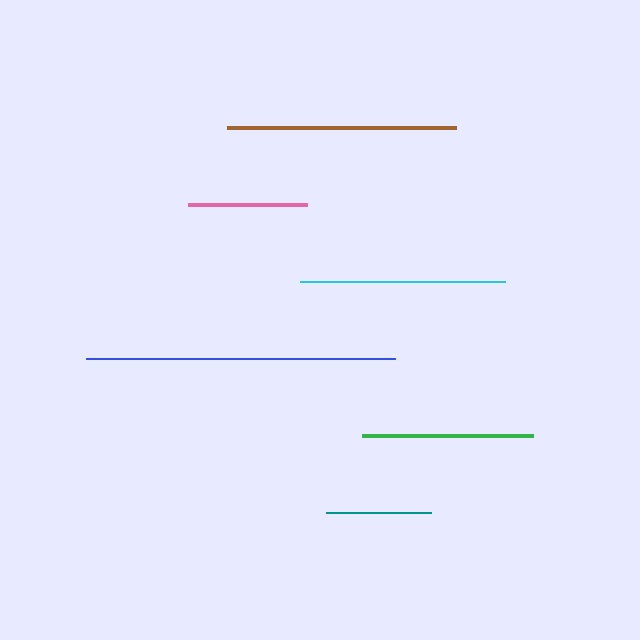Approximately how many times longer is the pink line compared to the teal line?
The pink line is approximately 1.1 times the length of the teal line.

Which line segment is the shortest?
The teal line is the shortest at approximately 105 pixels.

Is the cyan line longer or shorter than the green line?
The cyan line is longer than the green line.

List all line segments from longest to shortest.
From longest to shortest: blue, brown, cyan, green, pink, teal.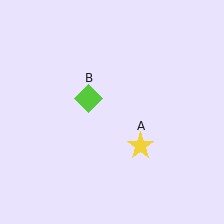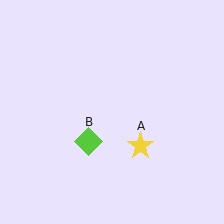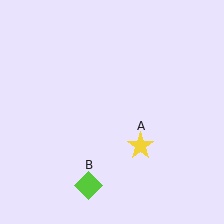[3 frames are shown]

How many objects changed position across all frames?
1 object changed position: lime diamond (object B).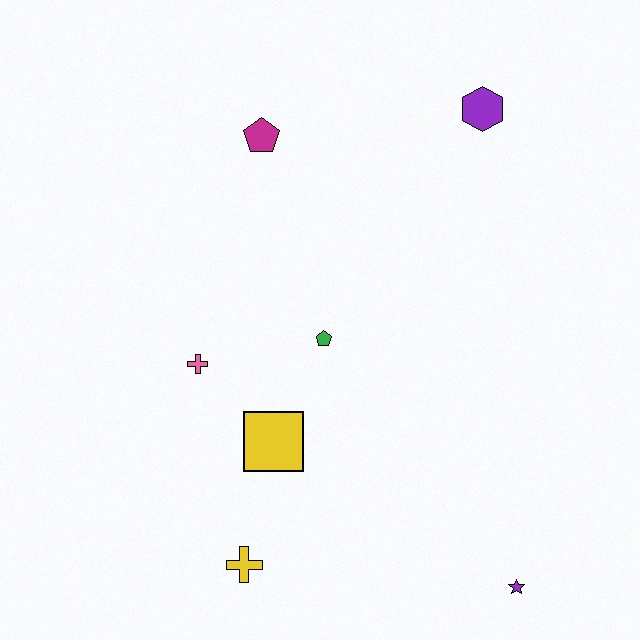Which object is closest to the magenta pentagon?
The green pentagon is closest to the magenta pentagon.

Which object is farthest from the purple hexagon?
The yellow cross is farthest from the purple hexagon.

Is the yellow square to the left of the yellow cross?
No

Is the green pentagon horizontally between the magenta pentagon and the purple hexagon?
Yes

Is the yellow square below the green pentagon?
Yes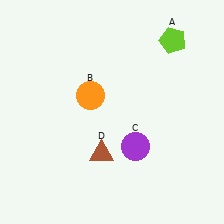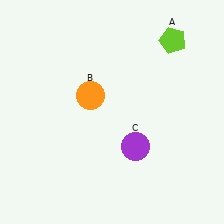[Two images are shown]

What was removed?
The brown triangle (D) was removed in Image 2.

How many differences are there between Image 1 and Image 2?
There is 1 difference between the two images.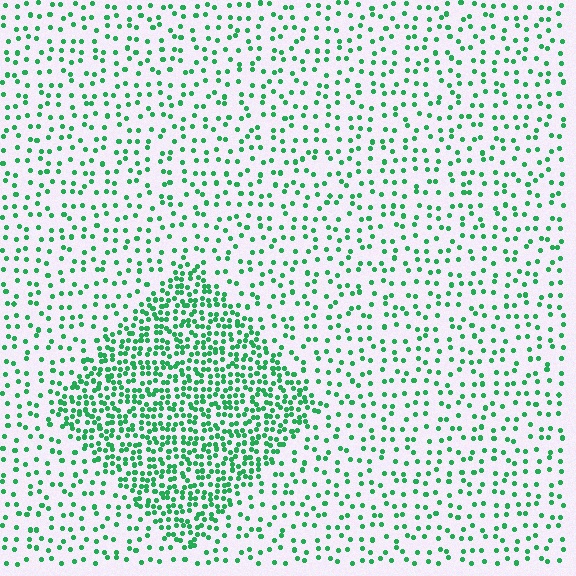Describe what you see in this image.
The image contains small green elements arranged at two different densities. A diamond-shaped region is visible where the elements are more densely packed than the surrounding area.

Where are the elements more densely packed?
The elements are more densely packed inside the diamond boundary.